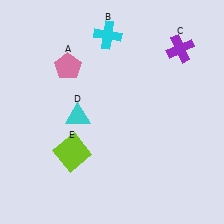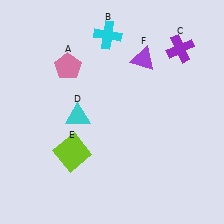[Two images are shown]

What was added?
A purple triangle (F) was added in Image 2.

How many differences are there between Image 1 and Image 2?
There is 1 difference between the two images.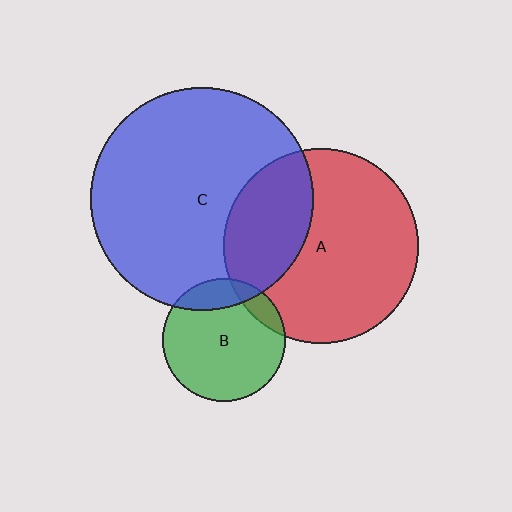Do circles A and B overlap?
Yes.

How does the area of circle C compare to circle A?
Approximately 1.3 times.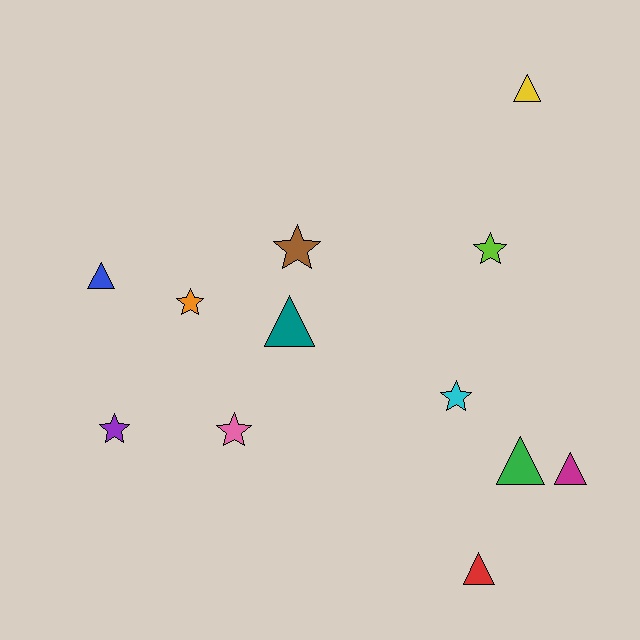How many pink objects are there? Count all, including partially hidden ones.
There is 1 pink object.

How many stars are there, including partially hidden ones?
There are 6 stars.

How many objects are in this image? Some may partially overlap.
There are 12 objects.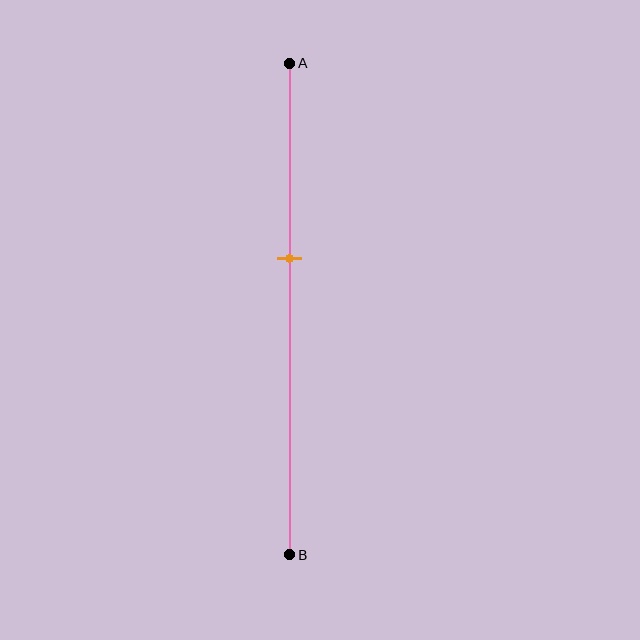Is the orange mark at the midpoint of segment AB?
No, the mark is at about 40% from A, not at the 50% midpoint.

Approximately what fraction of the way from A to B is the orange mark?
The orange mark is approximately 40% of the way from A to B.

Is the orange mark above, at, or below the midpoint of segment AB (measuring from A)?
The orange mark is above the midpoint of segment AB.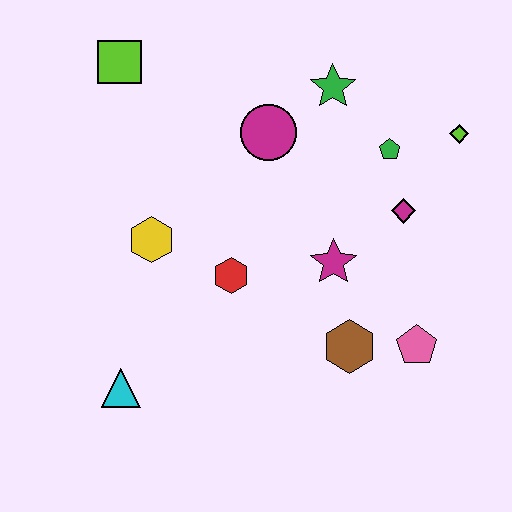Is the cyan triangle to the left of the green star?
Yes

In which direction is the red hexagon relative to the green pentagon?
The red hexagon is to the left of the green pentagon.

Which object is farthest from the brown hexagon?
The lime square is farthest from the brown hexagon.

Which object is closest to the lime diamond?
The green pentagon is closest to the lime diamond.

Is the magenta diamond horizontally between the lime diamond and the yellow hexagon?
Yes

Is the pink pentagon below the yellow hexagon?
Yes